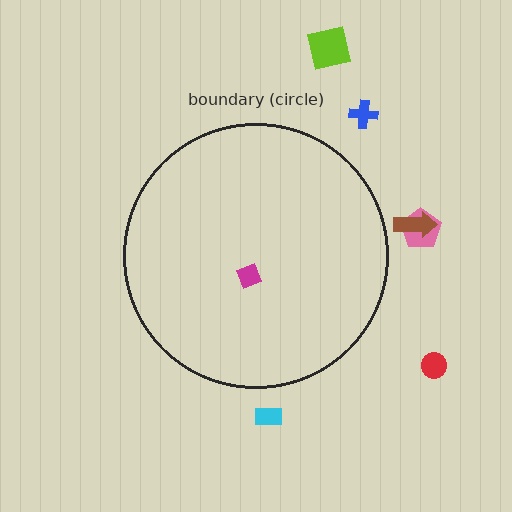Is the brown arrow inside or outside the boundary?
Outside.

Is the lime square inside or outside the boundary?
Outside.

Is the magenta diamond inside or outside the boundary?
Inside.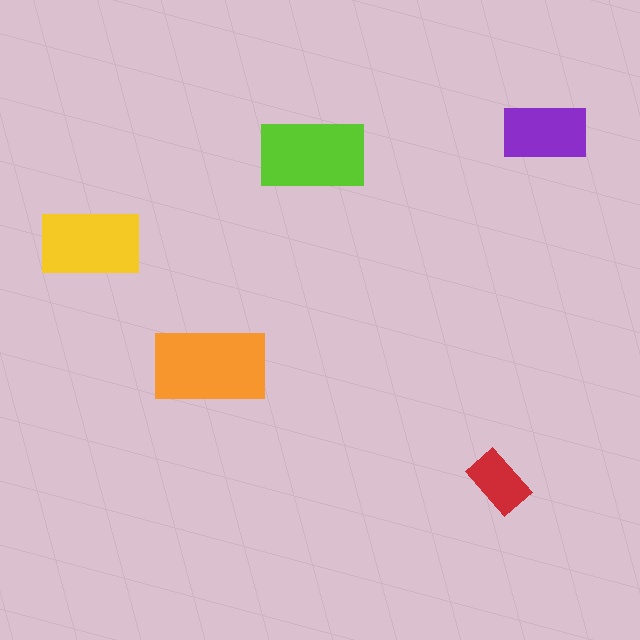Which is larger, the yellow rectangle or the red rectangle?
The yellow one.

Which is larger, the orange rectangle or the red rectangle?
The orange one.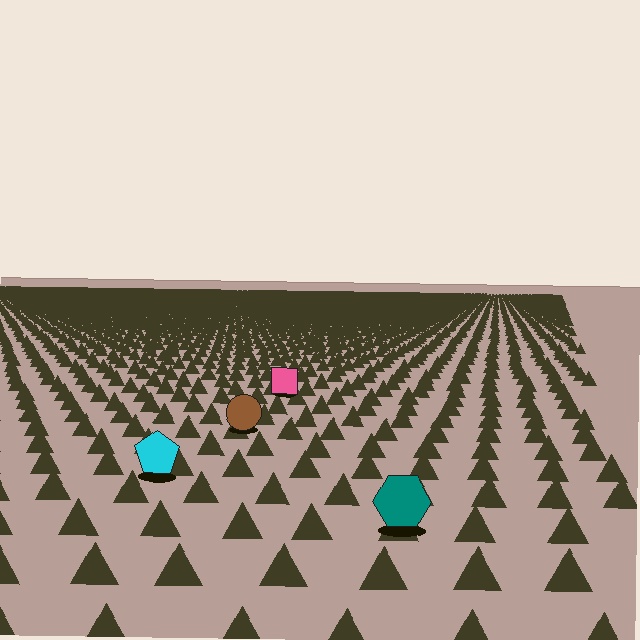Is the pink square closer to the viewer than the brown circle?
No. The brown circle is closer — you can tell from the texture gradient: the ground texture is coarser near it.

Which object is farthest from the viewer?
The pink square is farthest from the viewer. It appears smaller and the ground texture around it is denser.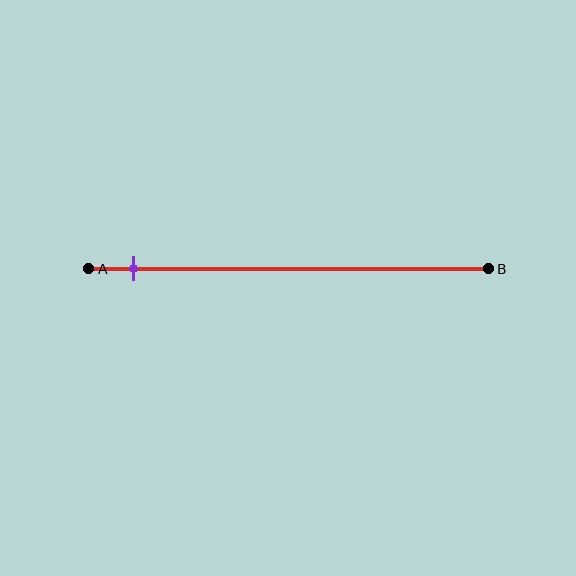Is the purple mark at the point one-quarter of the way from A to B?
No, the mark is at about 10% from A, not at the 25% one-quarter point.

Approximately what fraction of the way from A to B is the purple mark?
The purple mark is approximately 10% of the way from A to B.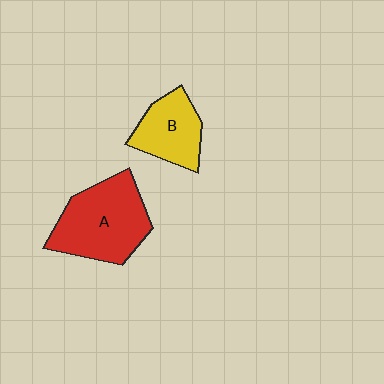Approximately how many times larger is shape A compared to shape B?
Approximately 1.6 times.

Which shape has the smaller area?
Shape B (yellow).